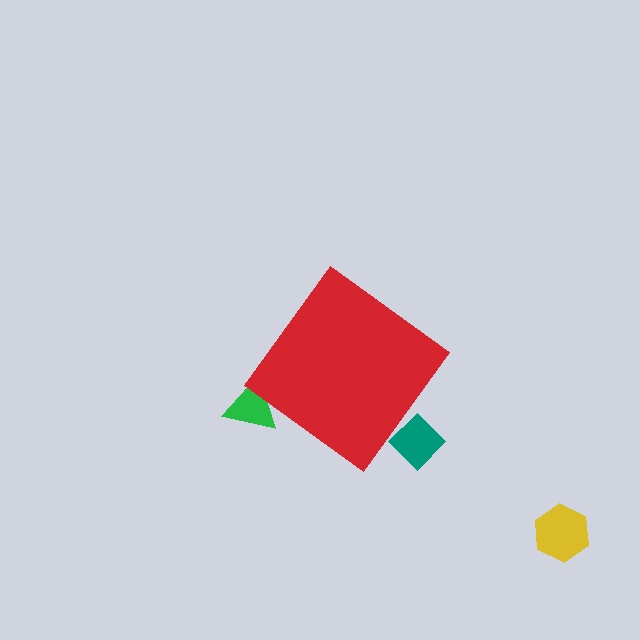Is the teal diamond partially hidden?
Yes, the teal diamond is partially hidden behind the red diamond.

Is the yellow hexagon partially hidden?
No, the yellow hexagon is fully visible.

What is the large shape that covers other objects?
A red diamond.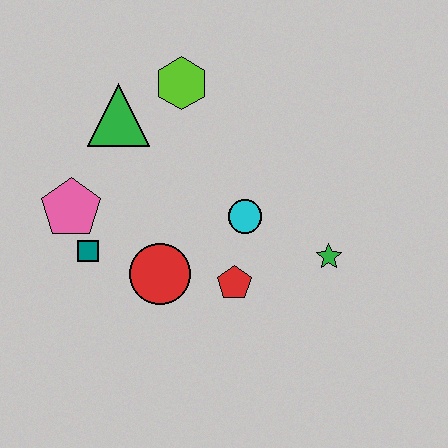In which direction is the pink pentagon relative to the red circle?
The pink pentagon is to the left of the red circle.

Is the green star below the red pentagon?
No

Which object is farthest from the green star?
The pink pentagon is farthest from the green star.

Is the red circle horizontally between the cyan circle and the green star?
No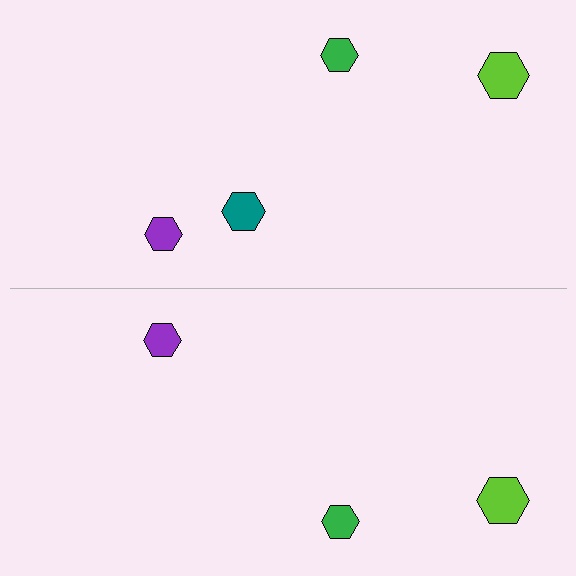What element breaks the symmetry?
A teal hexagon is missing from the bottom side.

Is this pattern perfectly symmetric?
No, the pattern is not perfectly symmetric. A teal hexagon is missing from the bottom side.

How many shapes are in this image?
There are 7 shapes in this image.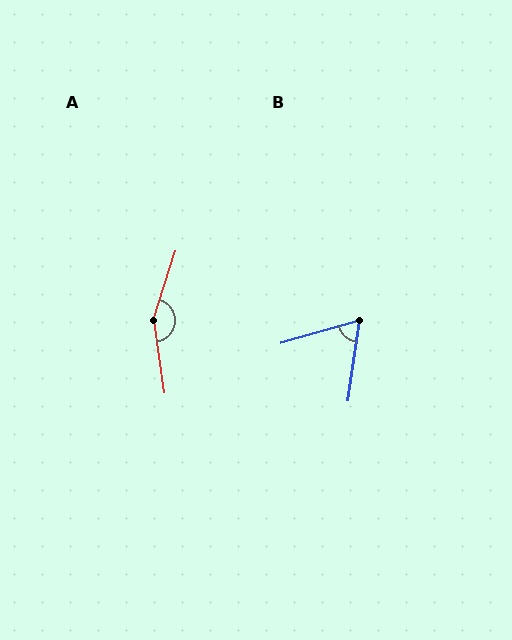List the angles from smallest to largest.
B (66°), A (154°).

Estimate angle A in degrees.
Approximately 154 degrees.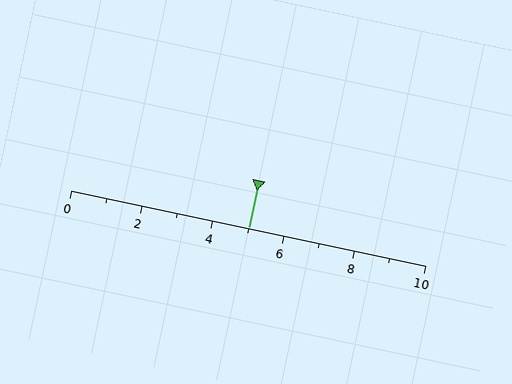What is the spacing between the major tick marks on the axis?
The major ticks are spaced 2 apart.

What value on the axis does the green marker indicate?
The marker indicates approximately 5.